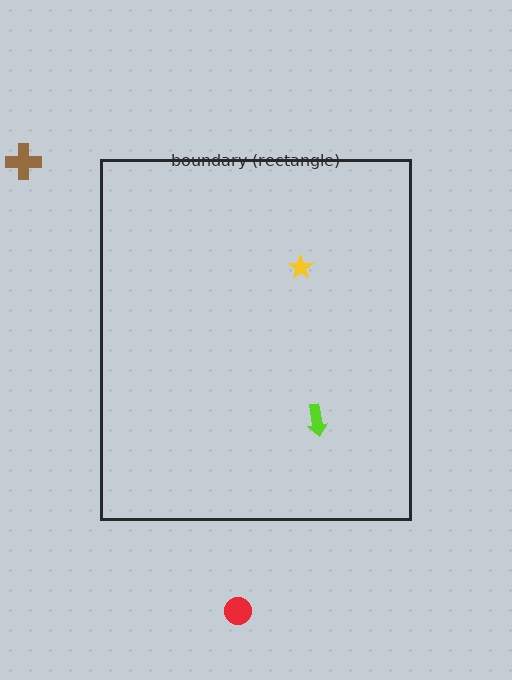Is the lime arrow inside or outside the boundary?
Inside.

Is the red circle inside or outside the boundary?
Outside.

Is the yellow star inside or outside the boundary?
Inside.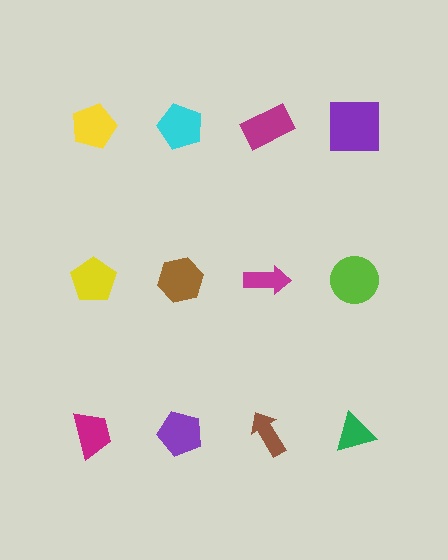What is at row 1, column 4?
A purple square.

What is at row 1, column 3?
A magenta rectangle.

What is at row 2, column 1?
A yellow pentagon.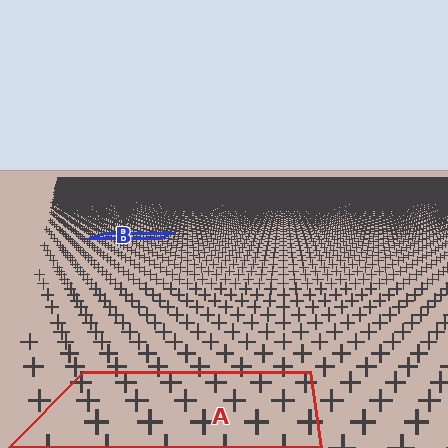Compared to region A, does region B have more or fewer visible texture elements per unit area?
Region B has more texture elements per unit area — they are packed more densely because it is farther away.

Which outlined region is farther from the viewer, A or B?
Region B is farther from the viewer — the texture elements inside it appear smaller and more densely packed.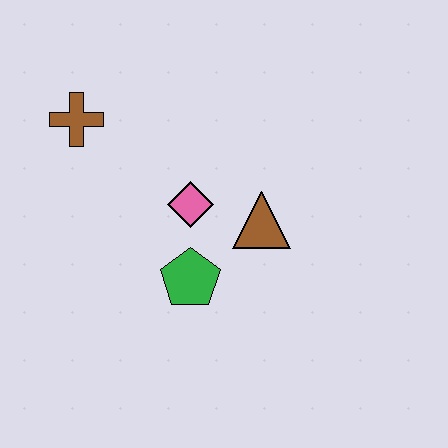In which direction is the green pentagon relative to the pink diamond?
The green pentagon is below the pink diamond.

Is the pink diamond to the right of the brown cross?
Yes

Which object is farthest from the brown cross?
The brown triangle is farthest from the brown cross.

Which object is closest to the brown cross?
The pink diamond is closest to the brown cross.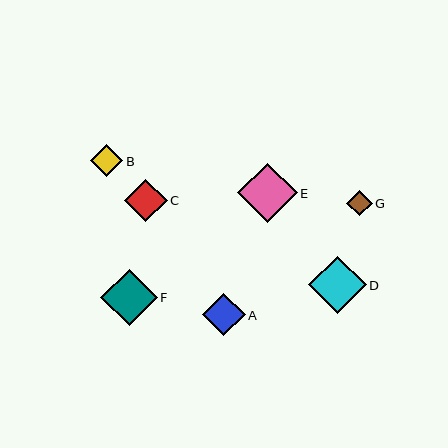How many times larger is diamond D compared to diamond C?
Diamond D is approximately 1.4 times the size of diamond C.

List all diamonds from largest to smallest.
From largest to smallest: E, D, F, C, A, B, G.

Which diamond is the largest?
Diamond E is the largest with a size of approximately 59 pixels.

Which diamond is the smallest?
Diamond G is the smallest with a size of approximately 25 pixels.